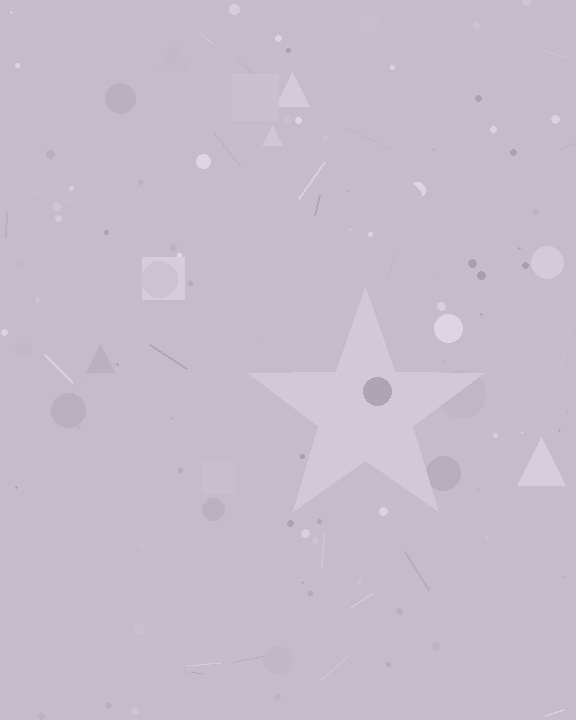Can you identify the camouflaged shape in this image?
The camouflaged shape is a star.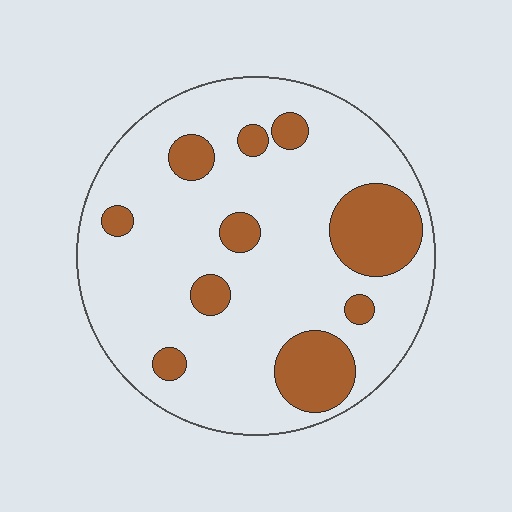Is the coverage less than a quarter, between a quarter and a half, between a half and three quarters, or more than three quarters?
Less than a quarter.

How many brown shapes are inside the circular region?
10.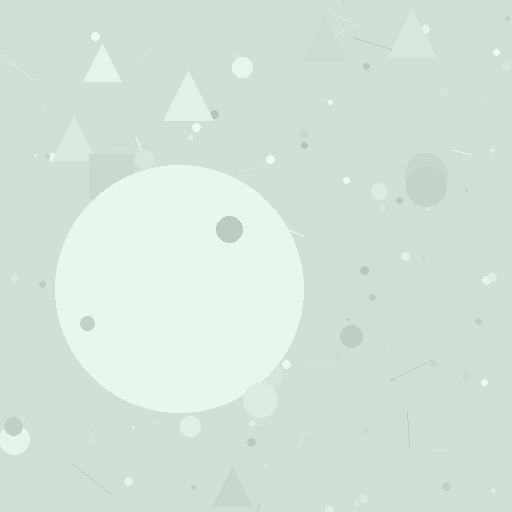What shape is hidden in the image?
A circle is hidden in the image.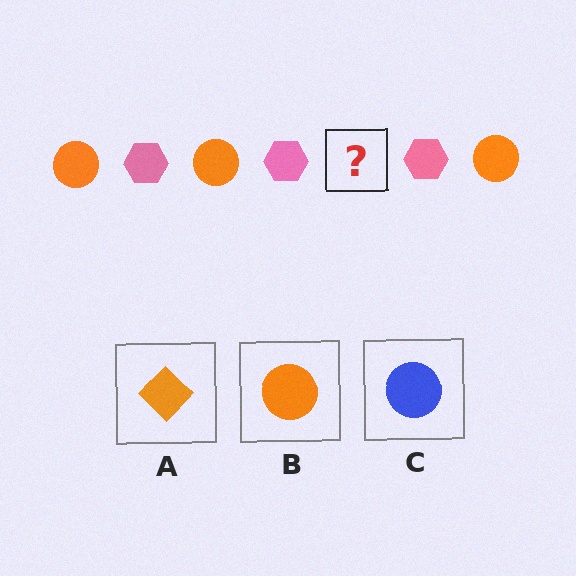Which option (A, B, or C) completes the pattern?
B.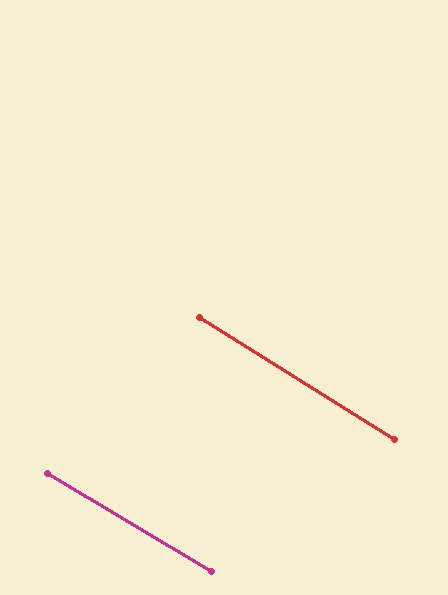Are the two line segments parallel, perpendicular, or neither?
Parallel — their directions differ by only 1.1°.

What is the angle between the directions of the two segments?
Approximately 1 degree.